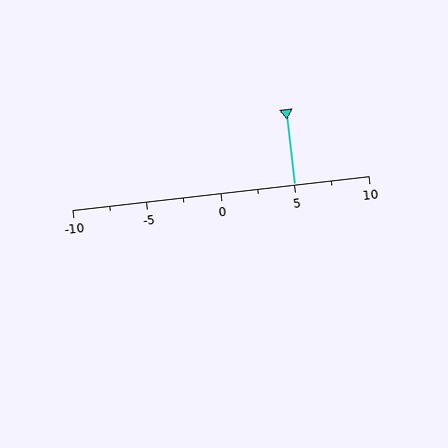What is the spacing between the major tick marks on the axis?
The major ticks are spaced 5 apart.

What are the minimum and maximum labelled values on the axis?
The axis runs from -10 to 10.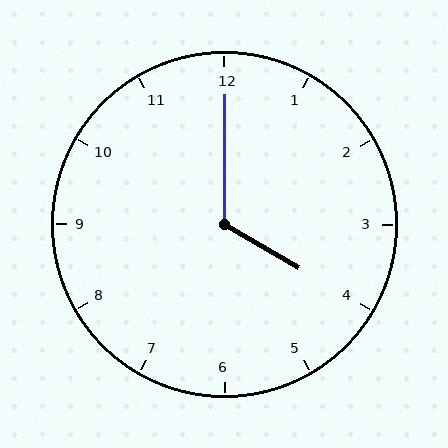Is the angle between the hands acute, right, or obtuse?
It is obtuse.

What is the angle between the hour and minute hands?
Approximately 120 degrees.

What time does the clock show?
4:00.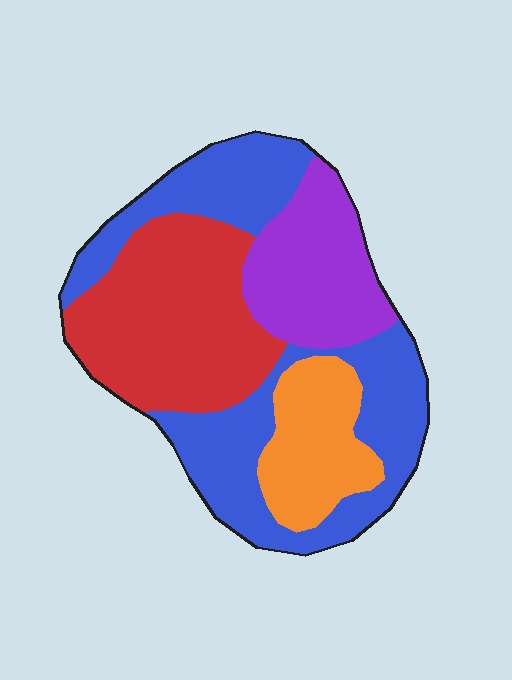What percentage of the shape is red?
Red covers around 30% of the shape.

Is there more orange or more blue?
Blue.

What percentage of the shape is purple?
Purple covers roughly 20% of the shape.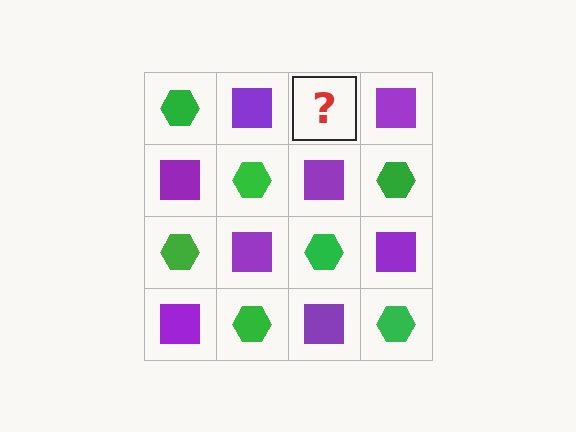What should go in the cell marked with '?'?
The missing cell should contain a green hexagon.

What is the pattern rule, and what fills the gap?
The rule is that it alternates green hexagon and purple square in a checkerboard pattern. The gap should be filled with a green hexagon.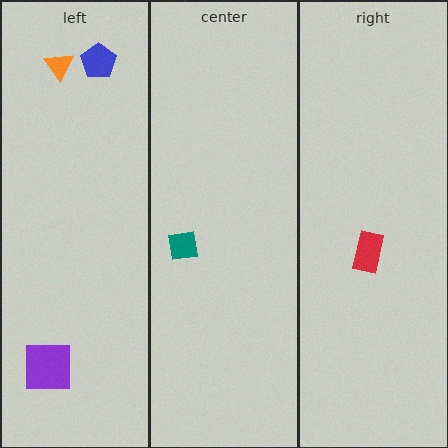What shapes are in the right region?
The red rectangle.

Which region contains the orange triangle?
The left region.